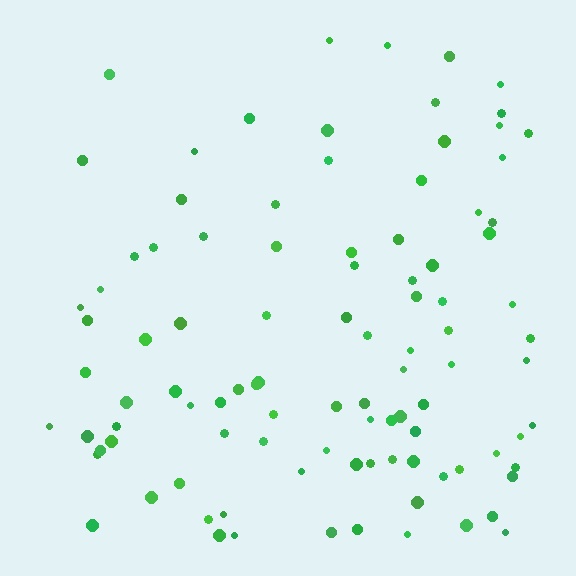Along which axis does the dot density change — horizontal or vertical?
Vertical.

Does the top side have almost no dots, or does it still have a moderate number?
Still a moderate number, just noticeably fewer than the bottom.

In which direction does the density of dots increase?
From top to bottom, with the bottom side densest.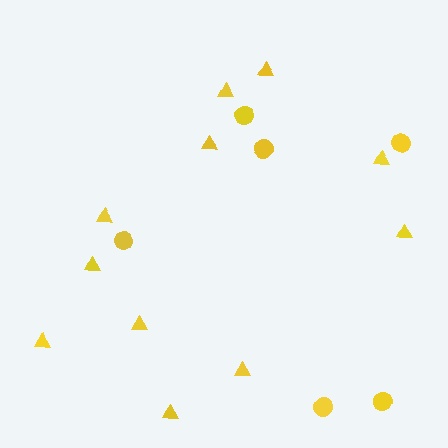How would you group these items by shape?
There are 2 groups: one group of triangles (11) and one group of circles (6).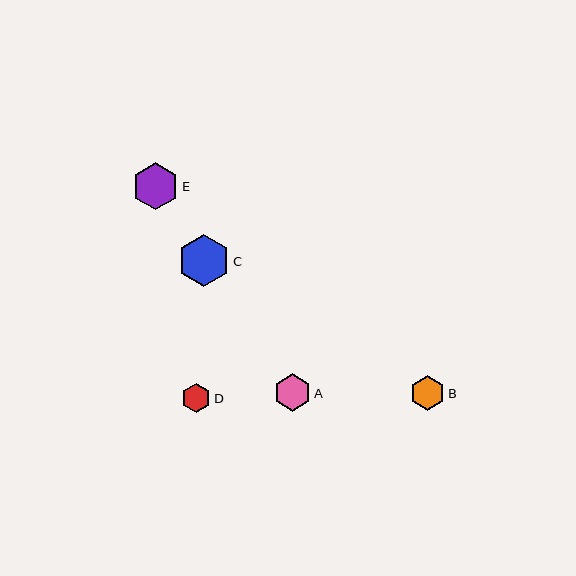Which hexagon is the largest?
Hexagon C is the largest with a size of approximately 52 pixels.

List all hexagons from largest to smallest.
From largest to smallest: C, E, A, B, D.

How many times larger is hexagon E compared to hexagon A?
Hexagon E is approximately 1.3 times the size of hexagon A.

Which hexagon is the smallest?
Hexagon D is the smallest with a size of approximately 29 pixels.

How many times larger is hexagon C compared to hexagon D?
Hexagon C is approximately 1.8 times the size of hexagon D.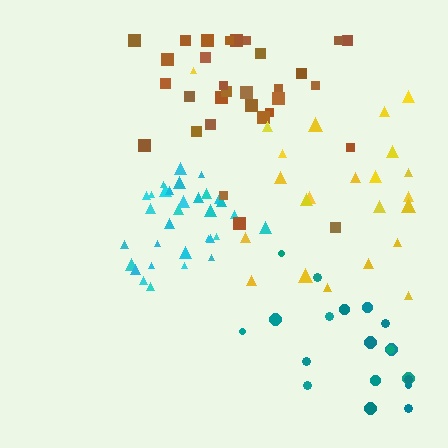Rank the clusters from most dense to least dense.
cyan, brown, yellow, teal.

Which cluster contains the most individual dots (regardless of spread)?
Cyan (32).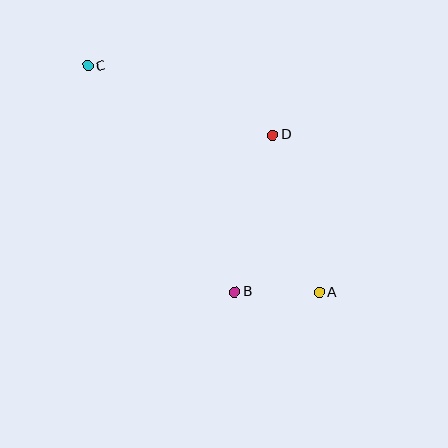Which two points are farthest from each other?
Points A and C are farthest from each other.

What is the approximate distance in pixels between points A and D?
The distance between A and D is approximately 164 pixels.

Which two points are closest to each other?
Points A and B are closest to each other.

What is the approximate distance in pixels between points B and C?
The distance between B and C is approximately 270 pixels.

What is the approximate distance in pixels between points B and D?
The distance between B and D is approximately 161 pixels.